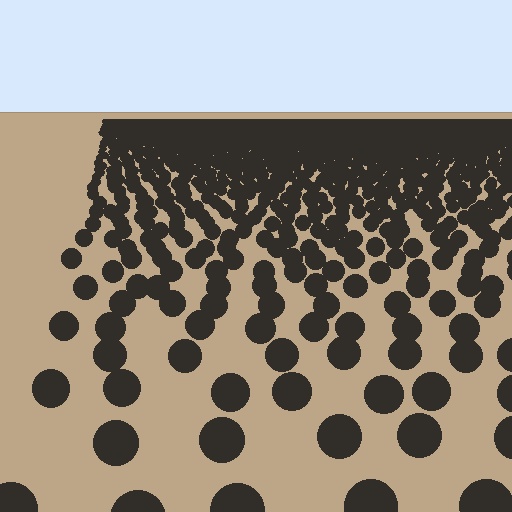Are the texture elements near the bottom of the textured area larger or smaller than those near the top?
Larger. Near the bottom, elements are closer to the viewer and appear at a bigger on-screen size.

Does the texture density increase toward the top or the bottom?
Density increases toward the top.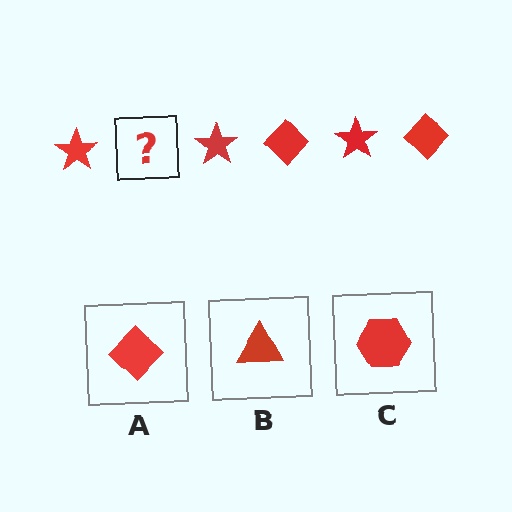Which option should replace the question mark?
Option A.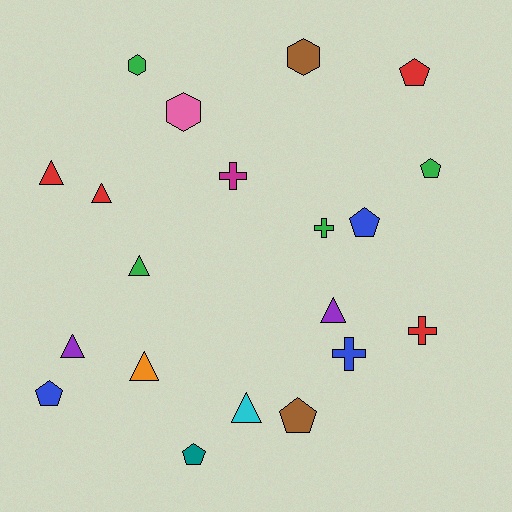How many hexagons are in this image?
There are 3 hexagons.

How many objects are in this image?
There are 20 objects.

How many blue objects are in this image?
There are 3 blue objects.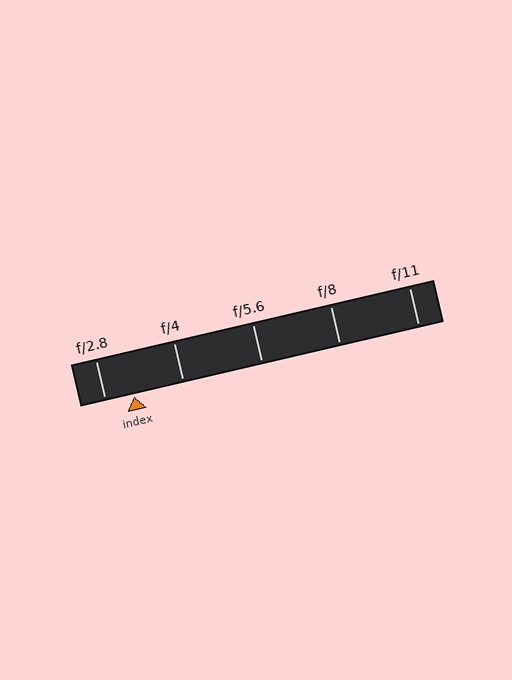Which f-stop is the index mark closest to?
The index mark is closest to f/2.8.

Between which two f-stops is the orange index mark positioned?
The index mark is between f/2.8 and f/4.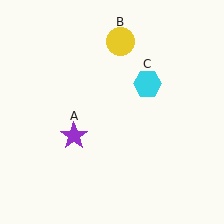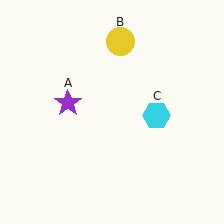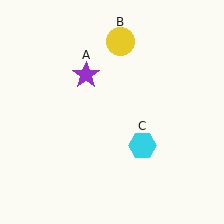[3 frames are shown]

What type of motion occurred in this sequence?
The purple star (object A), cyan hexagon (object C) rotated clockwise around the center of the scene.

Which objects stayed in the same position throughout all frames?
Yellow circle (object B) remained stationary.